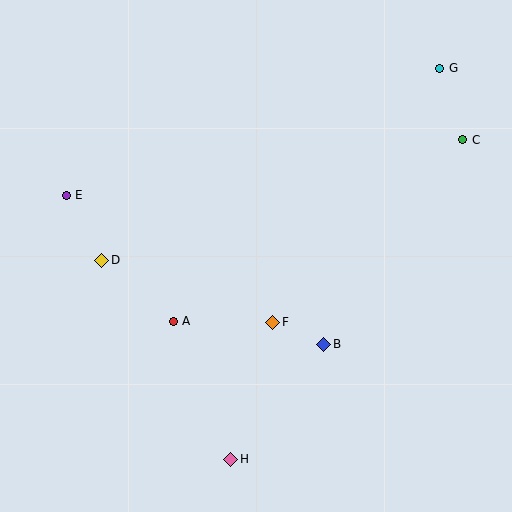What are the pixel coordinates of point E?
Point E is at (66, 195).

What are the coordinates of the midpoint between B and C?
The midpoint between B and C is at (393, 242).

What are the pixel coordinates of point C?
Point C is at (463, 140).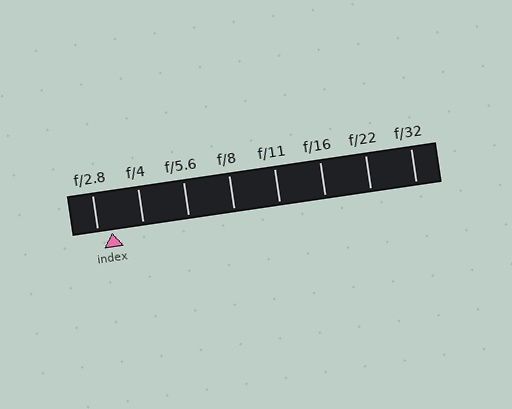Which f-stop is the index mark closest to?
The index mark is closest to f/2.8.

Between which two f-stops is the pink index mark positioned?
The index mark is between f/2.8 and f/4.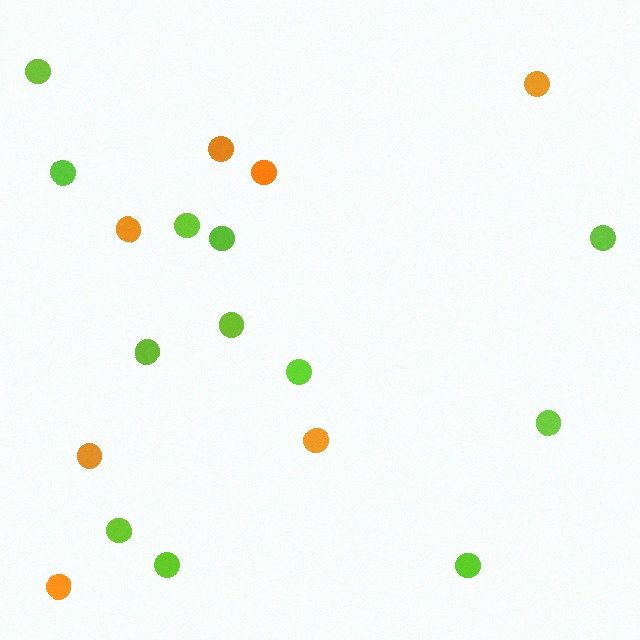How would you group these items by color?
There are 2 groups: one group of orange circles (7) and one group of lime circles (12).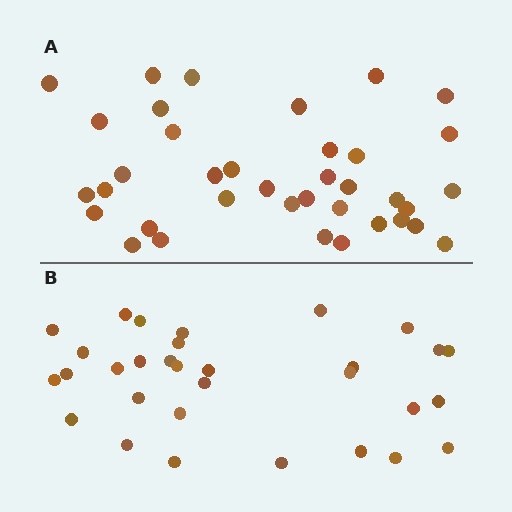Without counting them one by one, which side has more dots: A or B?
Region A (the top region) has more dots.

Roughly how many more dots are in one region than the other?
Region A has about 6 more dots than region B.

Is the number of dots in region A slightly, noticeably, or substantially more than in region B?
Region A has only slightly more — the two regions are fairly close. The ratio is roughly 1.2 to 1.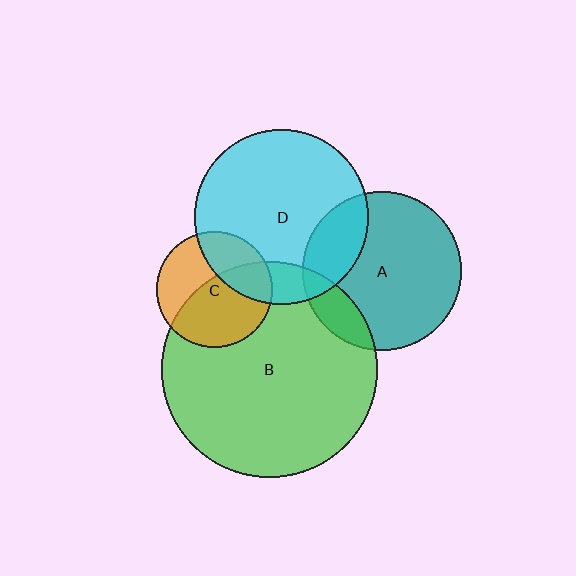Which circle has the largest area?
Circle B (green).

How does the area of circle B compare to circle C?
Approximately 3.5 times.